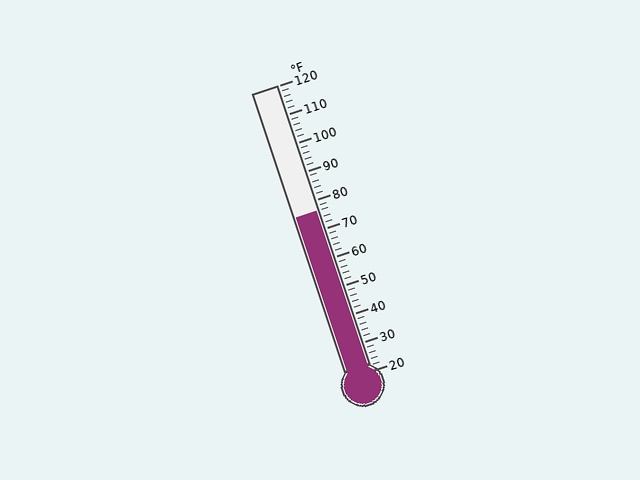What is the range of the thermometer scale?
The thermometer scale ranges from 20°F to 120°F.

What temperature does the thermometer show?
The thermometer shows approximately 76°F.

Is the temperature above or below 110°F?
The temperature is below 110°F.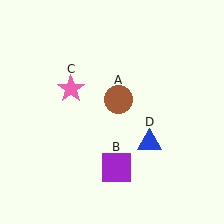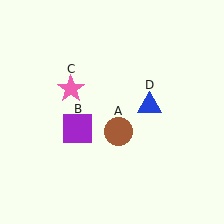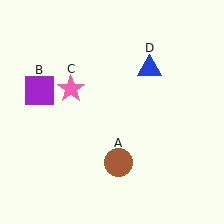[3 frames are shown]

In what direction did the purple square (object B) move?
The purple square (object B) moved up and to the left.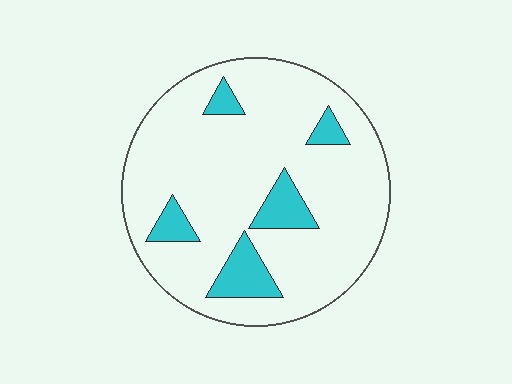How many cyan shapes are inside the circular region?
5.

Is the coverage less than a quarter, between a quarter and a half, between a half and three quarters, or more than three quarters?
Less than a quarter.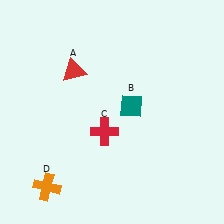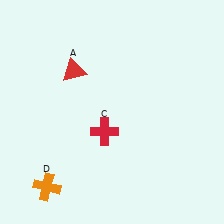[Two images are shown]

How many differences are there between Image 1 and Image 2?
There is 1 difference between the two images.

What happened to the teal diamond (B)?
The teal diamond (B) was removed in Image 2. It was in the top-right area of Image 1.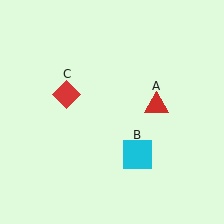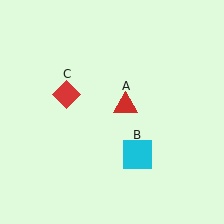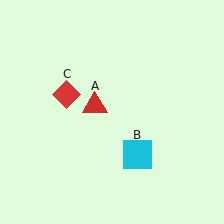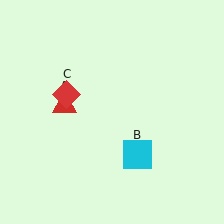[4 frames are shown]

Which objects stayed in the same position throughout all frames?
Cyan square (object B) and red diamond (object C) remained stationary.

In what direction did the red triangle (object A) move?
The red triangle (object A) moved left.